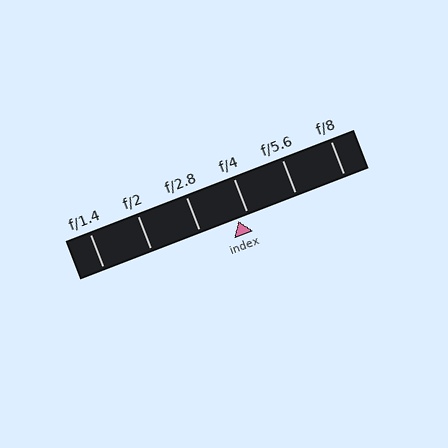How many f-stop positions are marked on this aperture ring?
There are 6 f-stop positions marked.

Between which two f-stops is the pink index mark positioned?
The index mark is between f/2.8 and f/4.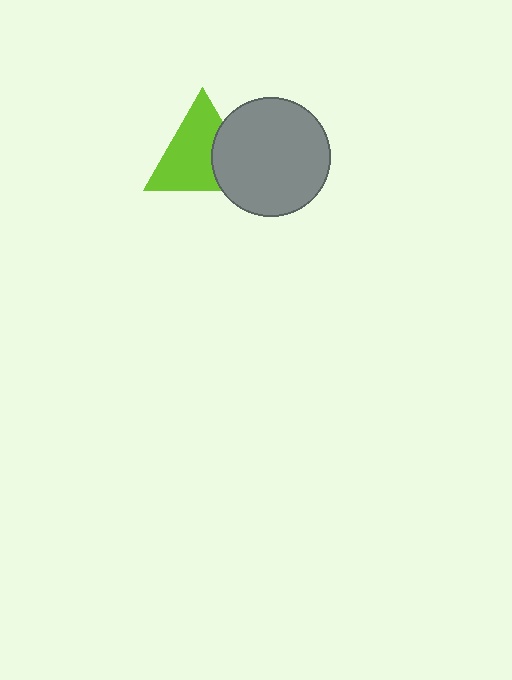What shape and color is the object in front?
The object in front is a gray circle.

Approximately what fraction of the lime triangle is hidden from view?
Roughly 31% of the lime triangle is hidden behind the gray circle.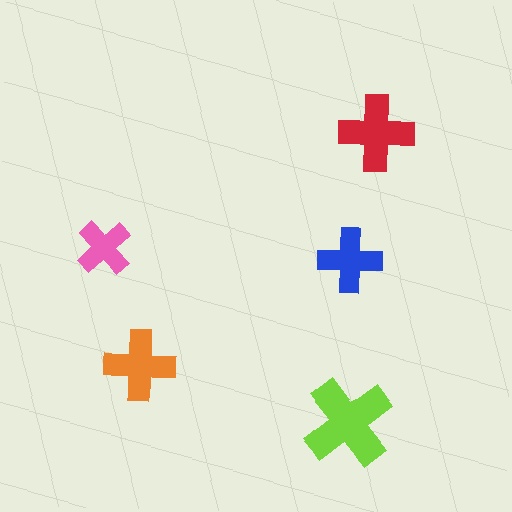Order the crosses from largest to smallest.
the lime one, the red one, the orange one, the blue one, the pink one.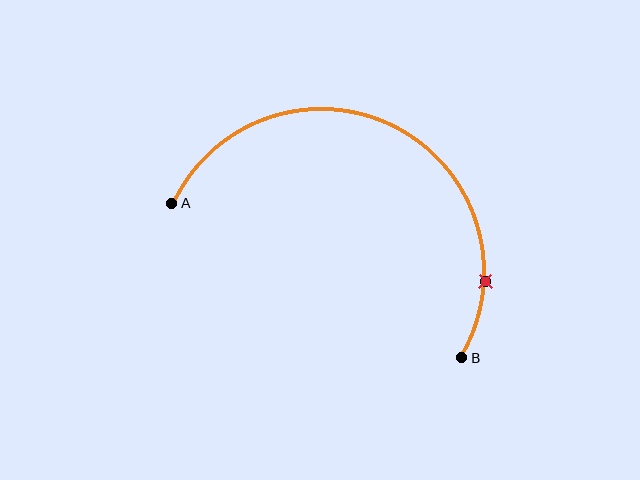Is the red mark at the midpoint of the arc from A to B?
No. The red mark lies on the arc but is closer to endpoint B. The arc midpoint would be at the point on the curve equidistant along the arc from both A and B.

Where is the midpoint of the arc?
The arc midpoint is the point on the curve farthest from the straight line joining A and B. It sits above that line.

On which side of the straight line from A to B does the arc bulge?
The arc bulges above the straight line connecting A and B.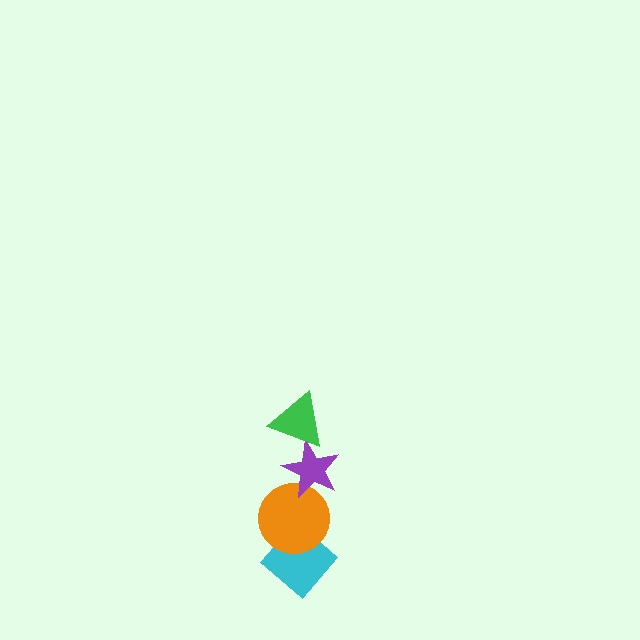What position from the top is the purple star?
The purple star is 2nd from the top.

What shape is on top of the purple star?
The green triangle is on top of the purple star.